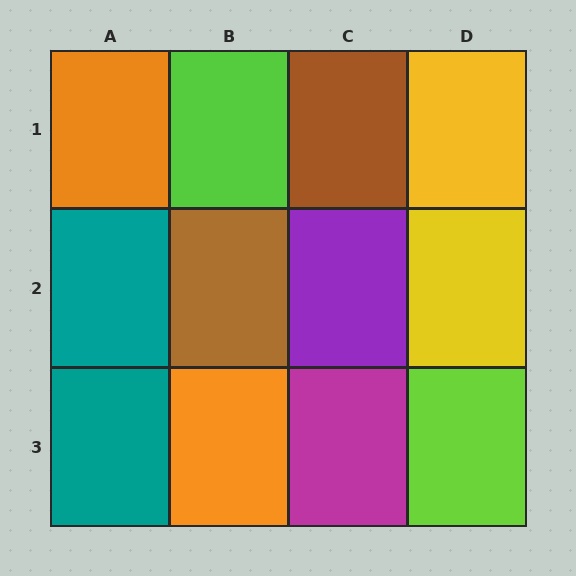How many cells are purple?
1 cell is purple.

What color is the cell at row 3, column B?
Orange.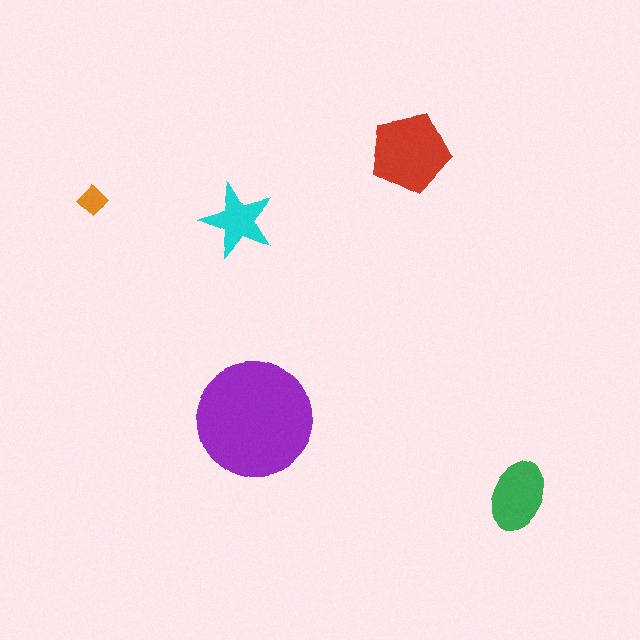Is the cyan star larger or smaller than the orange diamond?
Larger.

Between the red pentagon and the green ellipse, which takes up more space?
The red pentagon.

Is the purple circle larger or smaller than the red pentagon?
Larger.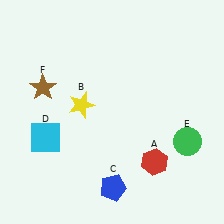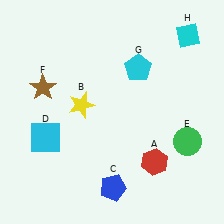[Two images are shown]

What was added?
A cyan pentagon (G), a cyan diamond (H) were added in Image 2.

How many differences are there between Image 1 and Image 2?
There are 2 differences between the two images.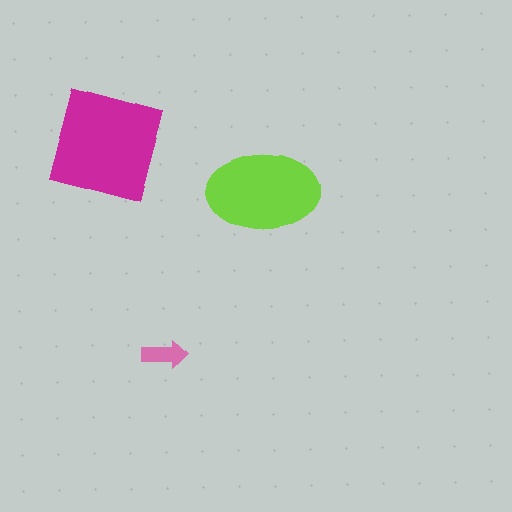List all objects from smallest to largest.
The pink arrow, the lime ellipse, the magenta square.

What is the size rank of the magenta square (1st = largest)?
1st.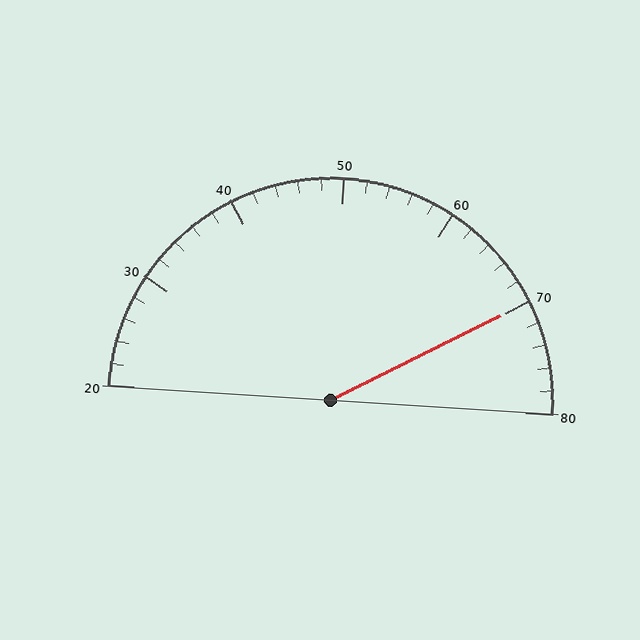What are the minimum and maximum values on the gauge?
The gauge ranges from 20 to 80.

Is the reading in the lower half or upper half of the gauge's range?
The reading is in the upper half of the range (20 to 80).